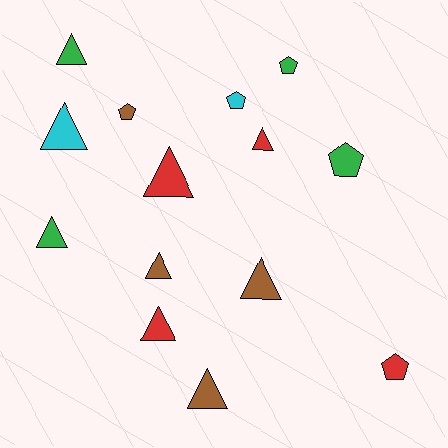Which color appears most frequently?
Brown, with 4 objects.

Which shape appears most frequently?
Triangle, with 9 objects.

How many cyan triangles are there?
There is 1 cyan triangle.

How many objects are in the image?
There are 14 objects.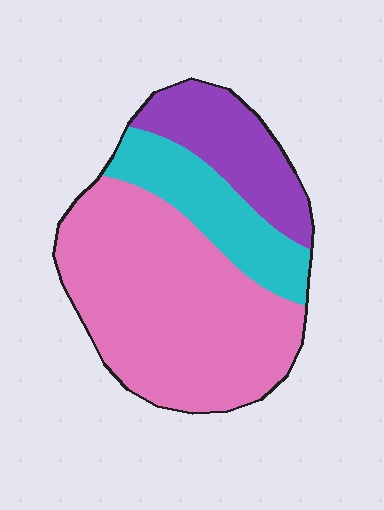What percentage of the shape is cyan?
Cyan covers 20% of the shape.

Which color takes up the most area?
Pink, at roughly 60%.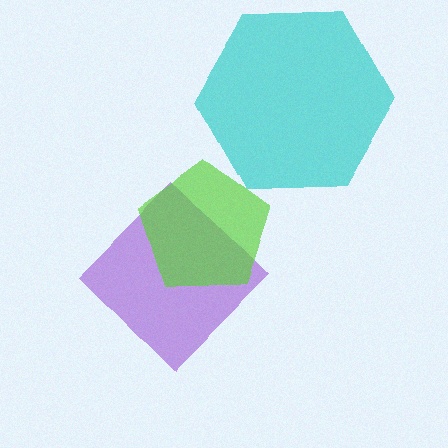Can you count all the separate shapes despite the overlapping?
Yes, there are 3 separate shapes.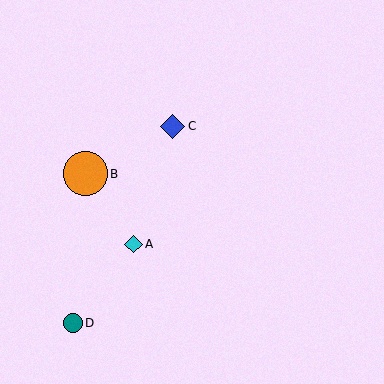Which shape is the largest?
The orange circle (labeled B) is the largest.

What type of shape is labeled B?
Shape B is an orange circle.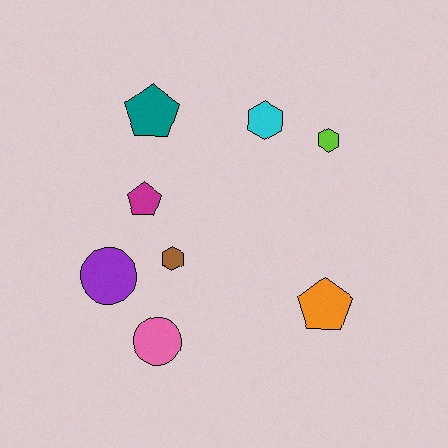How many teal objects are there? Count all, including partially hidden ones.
There is 1 teal object.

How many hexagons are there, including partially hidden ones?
There are 3 hexagons.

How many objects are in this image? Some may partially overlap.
There are 8 objects.